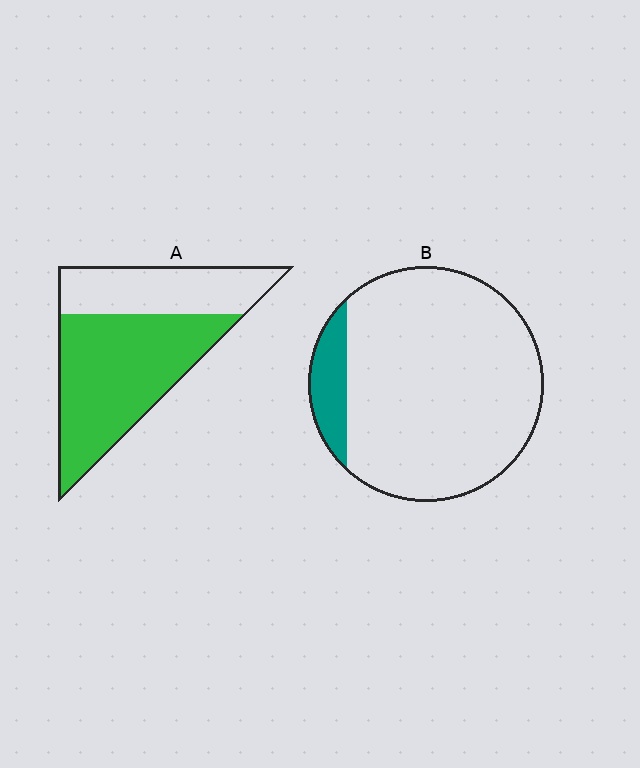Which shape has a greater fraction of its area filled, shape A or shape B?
Shape A.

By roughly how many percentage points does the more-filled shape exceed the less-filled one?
By roughly 55 percentage points (A over B).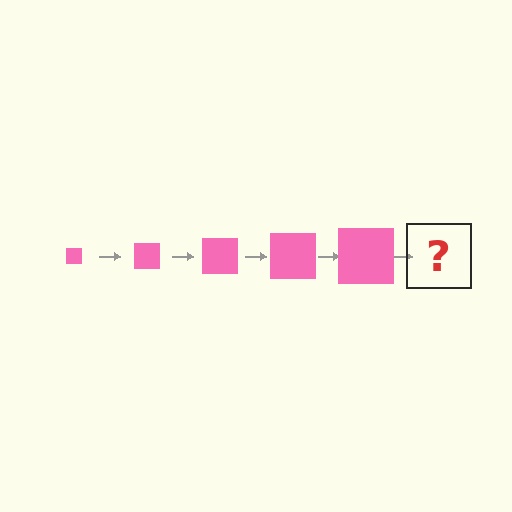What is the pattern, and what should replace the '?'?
The pattern is that the square gets progressively larger each step. The '?' should be a pink square, larger than the previous one.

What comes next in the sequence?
The next element should be a pink square, larger than the previous one.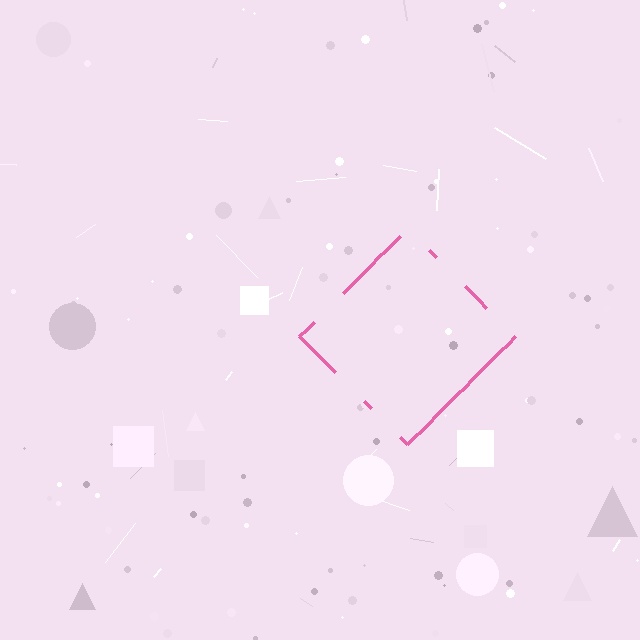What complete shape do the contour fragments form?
The contour fragments form a diamond.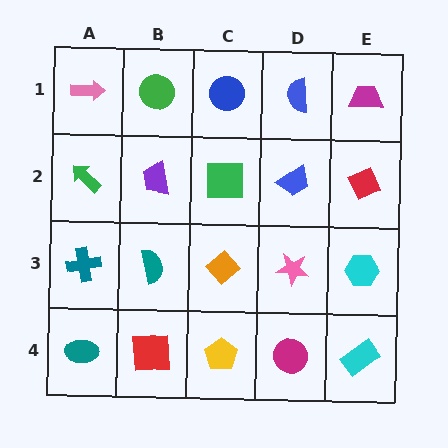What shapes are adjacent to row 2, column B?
A green circle (row 1, column B), a teal semicircle (row 3, column B), a green arrow (row 2, column A), a green square (row 2, column C).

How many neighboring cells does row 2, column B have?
4.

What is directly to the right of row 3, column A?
A teal semicircle.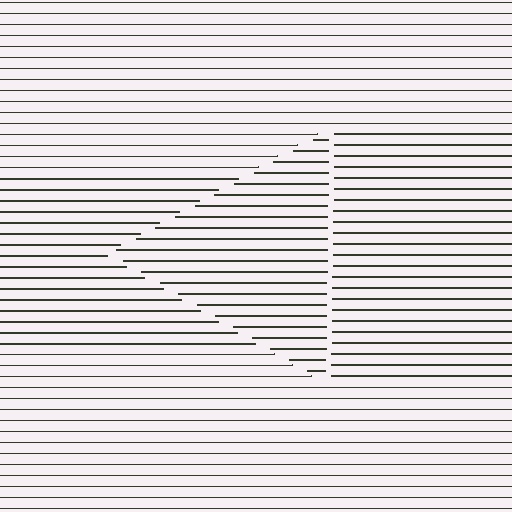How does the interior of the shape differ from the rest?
The interior of the shape contains the same grating, shifted by half a period — the contour is defined by the phase discontinuity where line-ends from the inner and outer gratings abut.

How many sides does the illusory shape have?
3 sides — the line-ends trace a triangle.